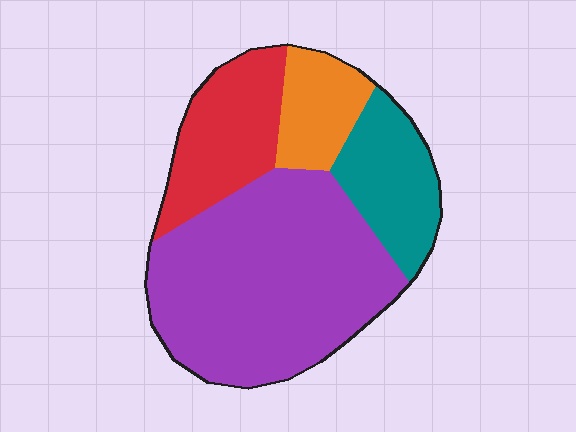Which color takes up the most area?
Purple, at roughly 55%.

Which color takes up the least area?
Orange, at roughly 10%.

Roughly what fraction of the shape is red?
Red covers roughly 20% of the shape.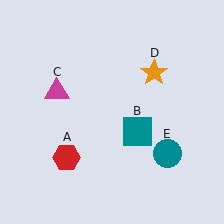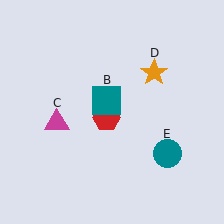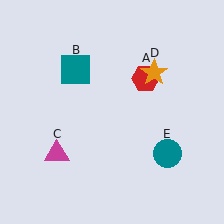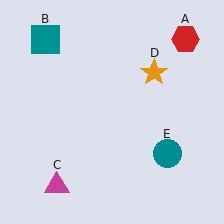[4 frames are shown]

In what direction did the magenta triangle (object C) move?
The magenta triangle (object C) moved down.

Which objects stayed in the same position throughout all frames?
Orange star (object D) and teal circle (object E) remained stationary.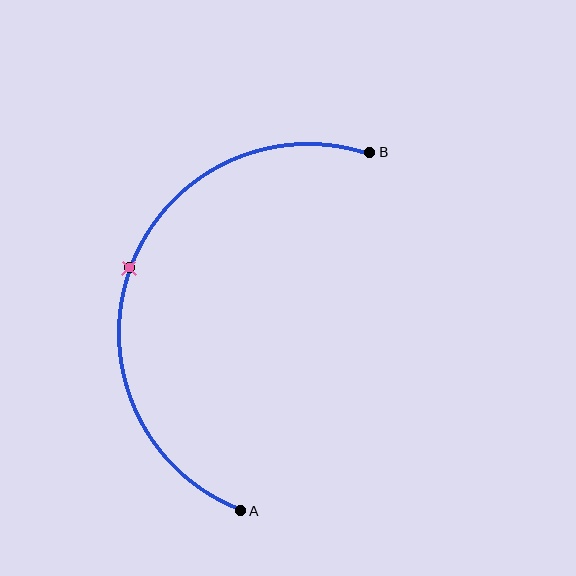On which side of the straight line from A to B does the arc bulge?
The arc bulges to the left of the straight line connecting A and B.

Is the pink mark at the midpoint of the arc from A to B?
Yes. The pink mark lies on the arc at equal arc-length from both A and B — it is the arc midpoint.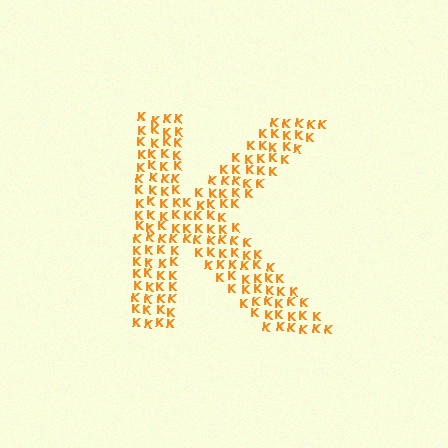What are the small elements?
The small elements are letter K's.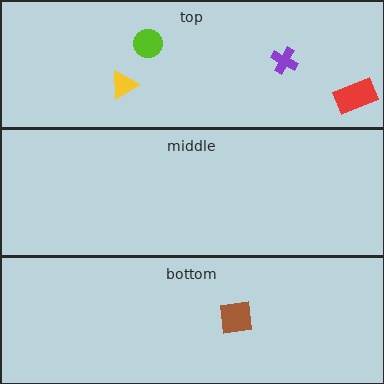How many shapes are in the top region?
4.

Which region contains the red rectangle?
The top region.